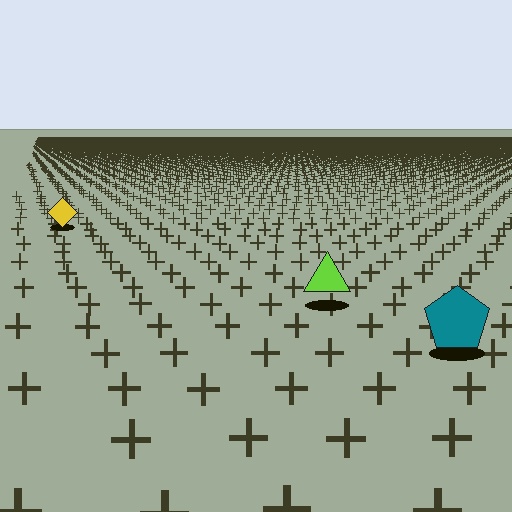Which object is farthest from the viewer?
The yellow diamond is farthest from the viewer. It appears smaller and the ground texture around it is denser.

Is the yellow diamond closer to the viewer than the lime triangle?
No. The lime triangle is closer — you can tell from the texture gradient: the ground texture is coarser near it.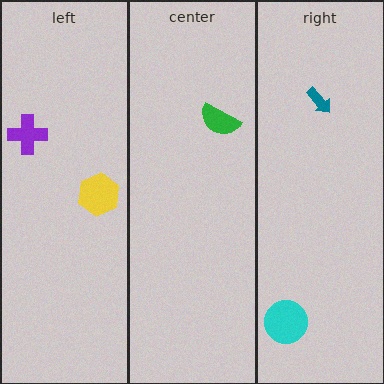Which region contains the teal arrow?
The right region.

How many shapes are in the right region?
2.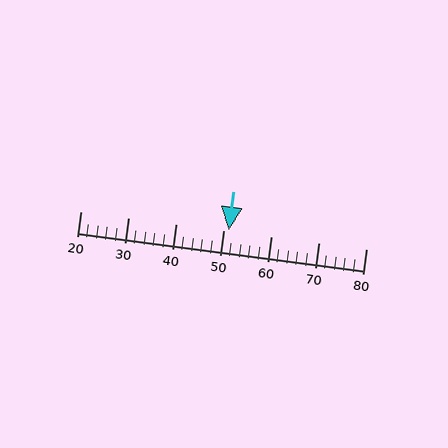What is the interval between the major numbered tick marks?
The major tick marks are spaced 10 units apart.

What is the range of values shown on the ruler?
The ruler shows values from 20 to 80.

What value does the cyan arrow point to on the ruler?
The cyan arrow points to approximately 51.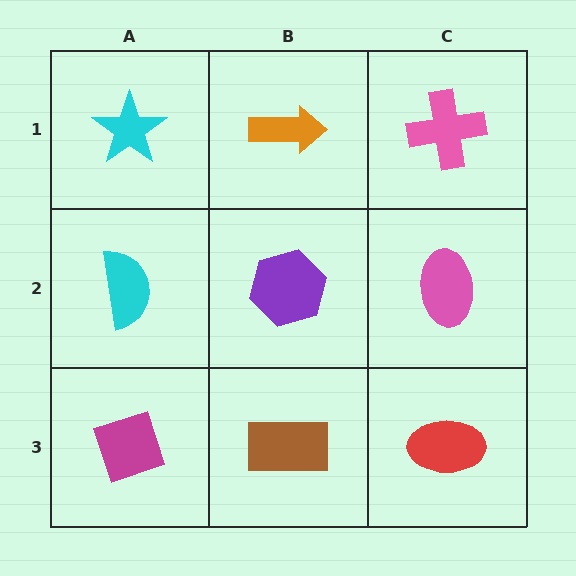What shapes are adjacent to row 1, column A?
A cyan semicircle (row 2, column A), an orange arrow (row 1, column B).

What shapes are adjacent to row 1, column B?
A purple hexagon (row 2, column B), a cyan star (row 1, column A), a pink cross (row 1, column C).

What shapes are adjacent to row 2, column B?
An orange arrow (row 1, column B), a brown rectangle (row 3, column B), a cyan semicircle (row 2, column A), a pink ellipse (row 2, column C).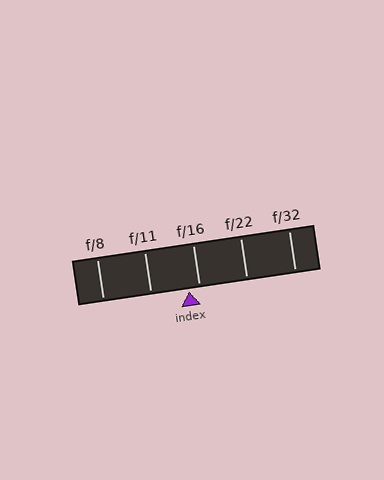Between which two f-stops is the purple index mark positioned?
The index mark is between f/11 and f/16.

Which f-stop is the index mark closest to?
The index mark is closest to f/16.